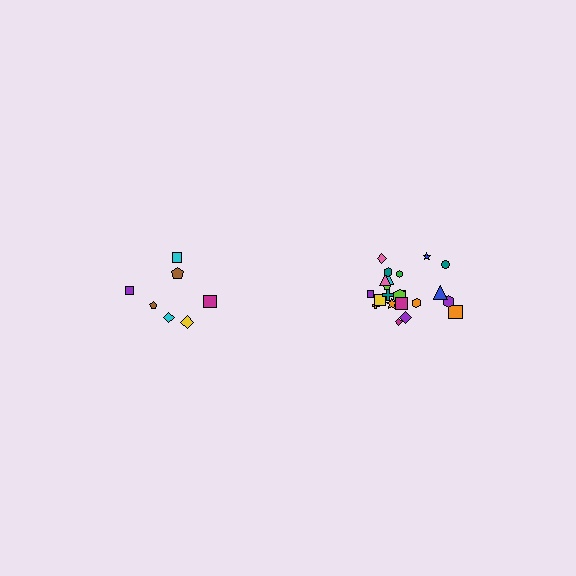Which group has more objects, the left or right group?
The right group.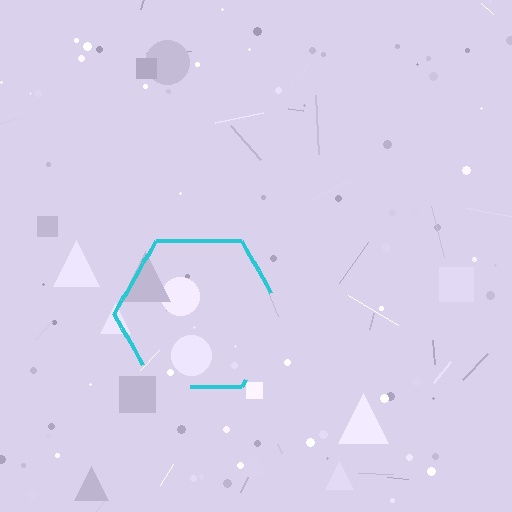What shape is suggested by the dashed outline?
The dashed outline suggests a hexagon.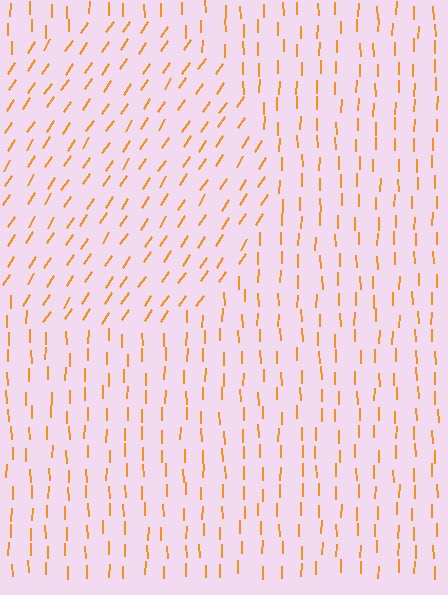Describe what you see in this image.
The image is filled with small orange line segments. A circle region in the image has lines oriented differently from the surrounding lines, creating a visible texture boundary.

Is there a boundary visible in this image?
Yes, there is a texture boundary formed by a change in line orientation.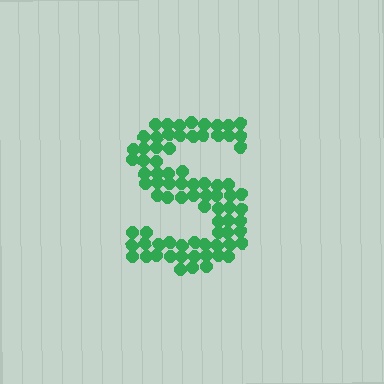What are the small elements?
The small elements are circles.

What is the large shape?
The large shape is the letter S.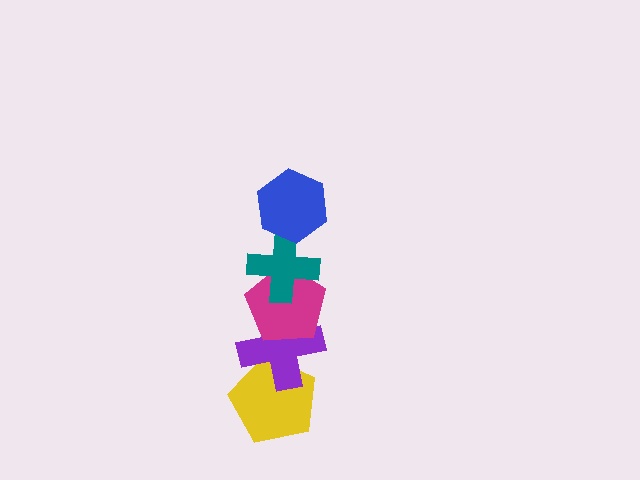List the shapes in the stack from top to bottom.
From top to bottom: the blue hexagon, the teal cross, the magenta pentagon, the purple cross, the yellow pentagon.